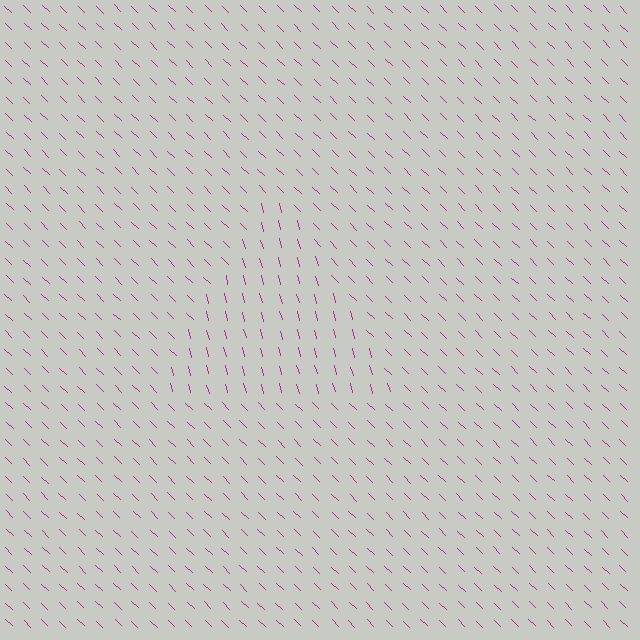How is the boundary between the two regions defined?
The boundary is defined purely by a change in line orientation (approximately 31 degrees difference). All lines are the same color and thickness.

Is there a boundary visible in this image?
Yes, there is a texture boundary formed by a change in line orientation.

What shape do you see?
I see a triangle.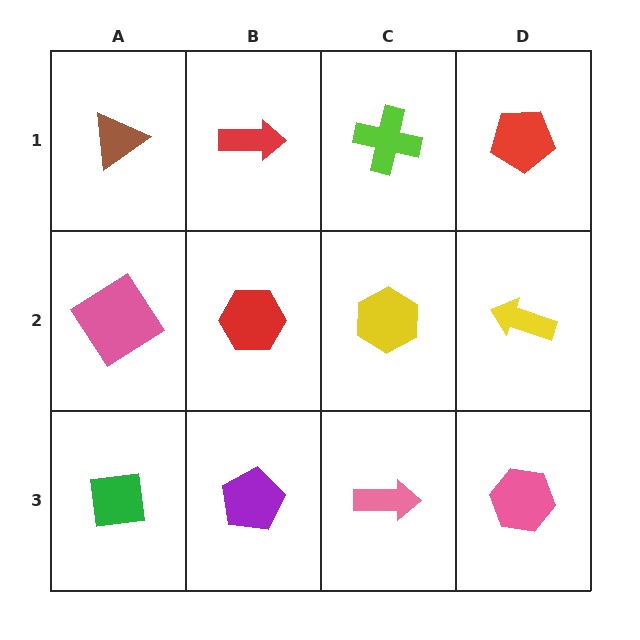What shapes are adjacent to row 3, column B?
A red hexagon (row 2, column B), a green square (row 3, column A), a pink arrow (row 3, column C).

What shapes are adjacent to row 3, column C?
A yellow hexagon (row 2, column C), a purple pentagon (row 3, column B), a pink hexagon (row 3, column D).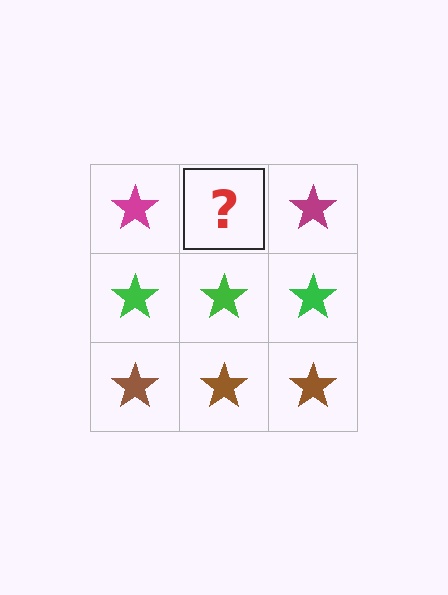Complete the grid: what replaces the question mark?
The question mark should be replaced with a magenta star.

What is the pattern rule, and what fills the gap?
The rule is that each row has a consistent color. The gap should be filled with a magenta star.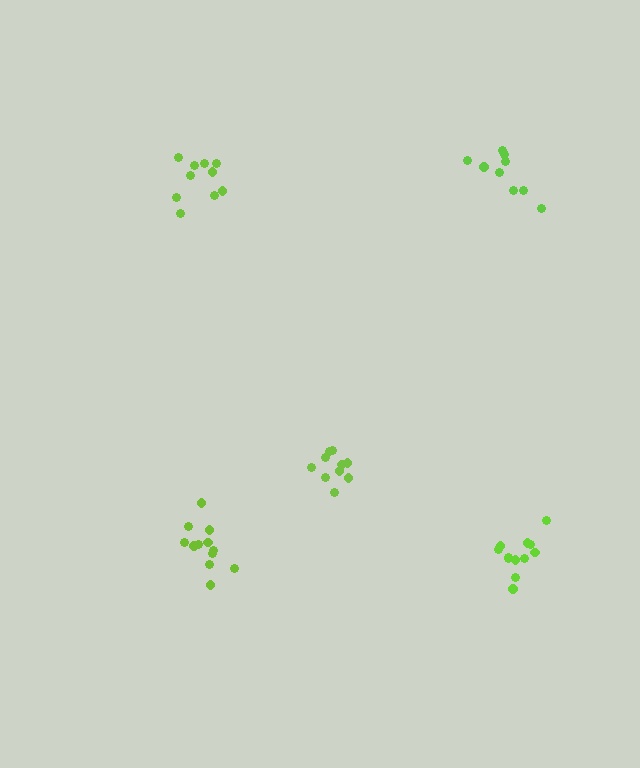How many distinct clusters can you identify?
There are 5 distinct clusters.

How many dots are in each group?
Group 1: 12 dots, Group 2: 10 dots, Group 3: 10 dots, Group 4: 9 dots, Group 5: 12 dots (53 total).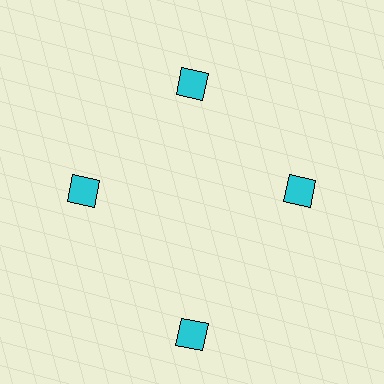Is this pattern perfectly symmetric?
No. The 4 cyan diamonds are arranged in a ring, but one element near the 6 o'clock position is pushed outward from the center, breaking the 4-fold rotational symmetry.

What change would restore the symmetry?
The symmetry would be restored by moving it inward, back onto the ring so that all 4 diamonds sit at equal angles and equal distance from the center.